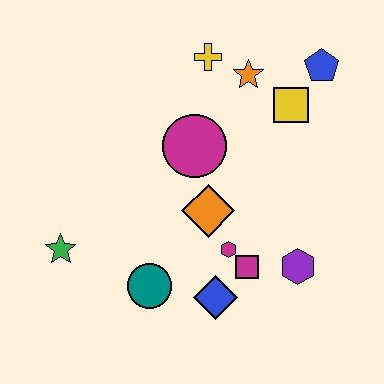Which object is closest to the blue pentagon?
The yellow square is closest to the blue pentagon.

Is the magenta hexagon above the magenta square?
Yes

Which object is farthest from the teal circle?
The blue pentagon is farthest from the teal circle.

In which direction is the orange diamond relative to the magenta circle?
The orange diamond is below the magenta circle.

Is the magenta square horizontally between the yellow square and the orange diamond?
Yes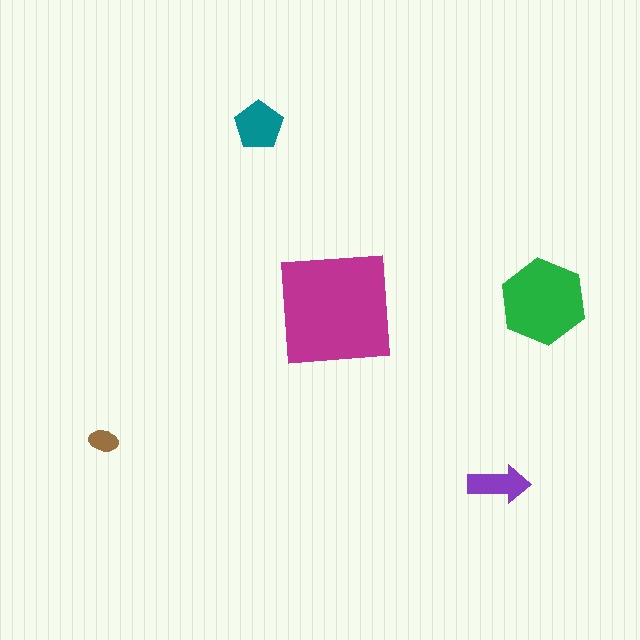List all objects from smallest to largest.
The brown ellipse, the purple arrow, the teal pentagon, the green hexagon, the magenta square.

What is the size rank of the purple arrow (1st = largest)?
4th.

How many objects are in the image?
There are 5 objects in the image.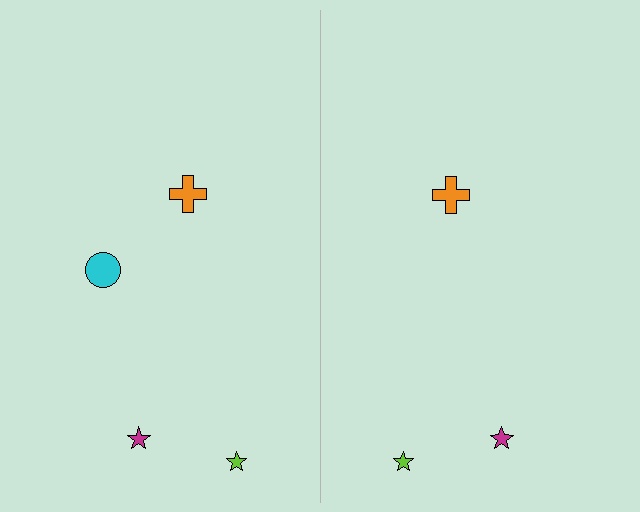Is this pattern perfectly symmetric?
No, the pattern is not perfectly symmetric. A cyan circle is missing from the right side.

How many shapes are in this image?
There are 7 shapes in this image.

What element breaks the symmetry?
A cyan circle is missing from the right side.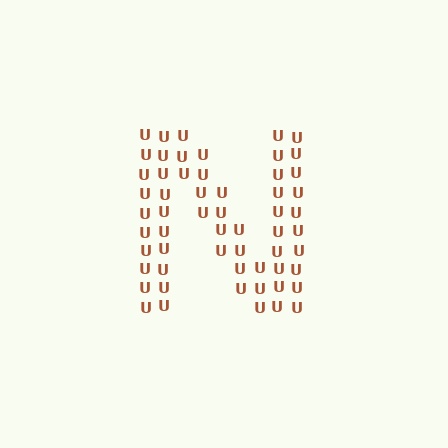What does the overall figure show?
The overall figure shows the letter N.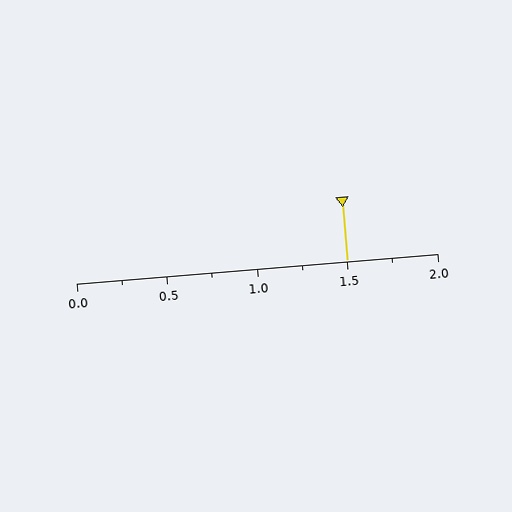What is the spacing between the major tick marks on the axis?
The major ticks are spaced 0.5 apart.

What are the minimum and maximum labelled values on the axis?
The axis runs from 0.0 to 2.0.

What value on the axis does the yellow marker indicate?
The marker indicates approximately 1.5.